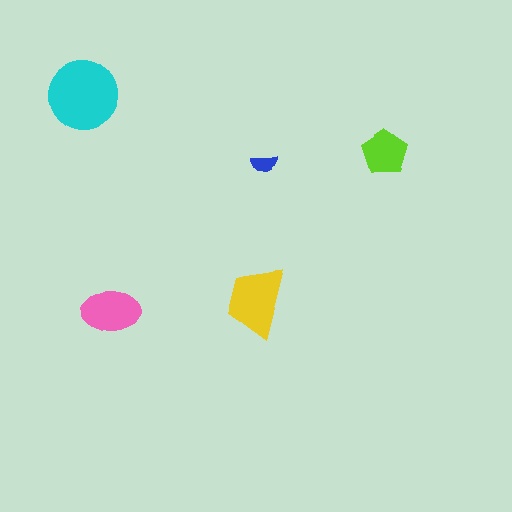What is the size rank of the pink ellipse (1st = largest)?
3rd.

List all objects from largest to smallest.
The cyan circle, the yellow trapezoid, the pink ellipse, the lime pentagon, the blue semicircle.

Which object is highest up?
The cyan circle is topmost.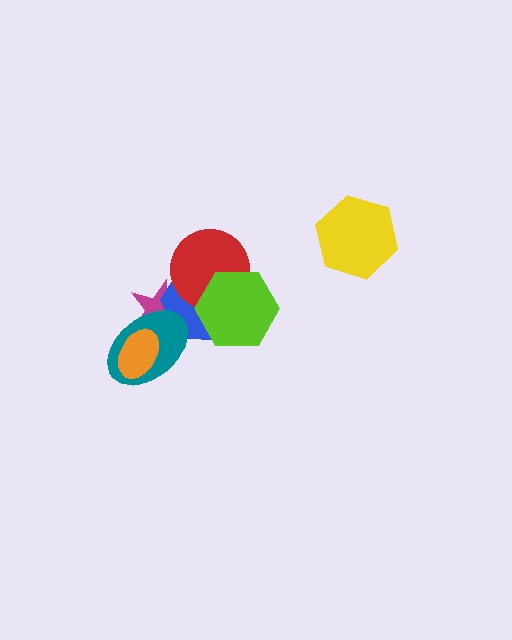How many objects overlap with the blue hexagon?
4 objects overlap with the blue hexagon.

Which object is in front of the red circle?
The lime hexagon is in front of the red circle.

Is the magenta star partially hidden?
Yes, it is partially covered by another shape.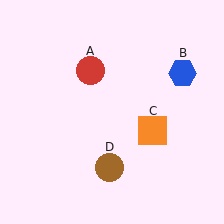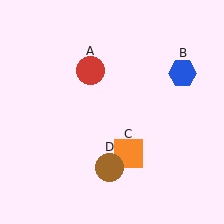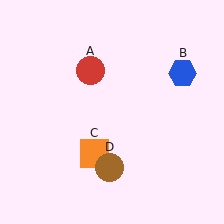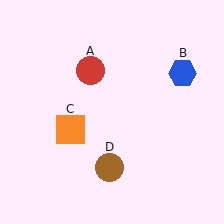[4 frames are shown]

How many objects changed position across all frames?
1 object changed position: orange square (object C).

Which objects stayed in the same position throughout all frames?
Red circle (object A) and blue hexagon (object B) and brown circle (object D) remained stationary.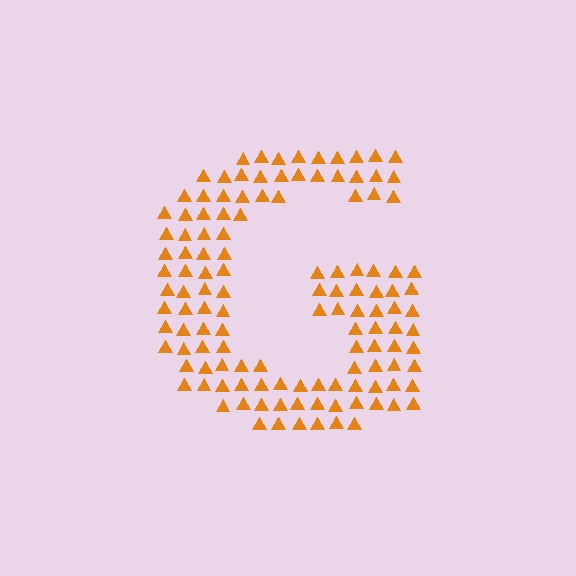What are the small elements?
The small elements are triangles.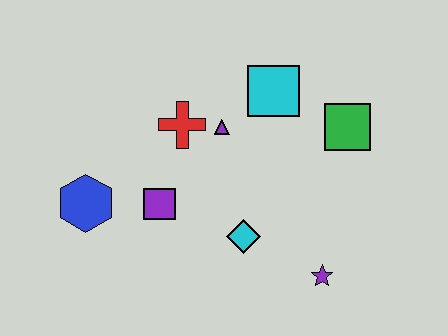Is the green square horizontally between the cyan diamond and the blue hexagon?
No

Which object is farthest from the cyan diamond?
The blue hexagon is farthest from the cyan diamond.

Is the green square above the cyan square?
No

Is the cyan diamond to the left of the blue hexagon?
No